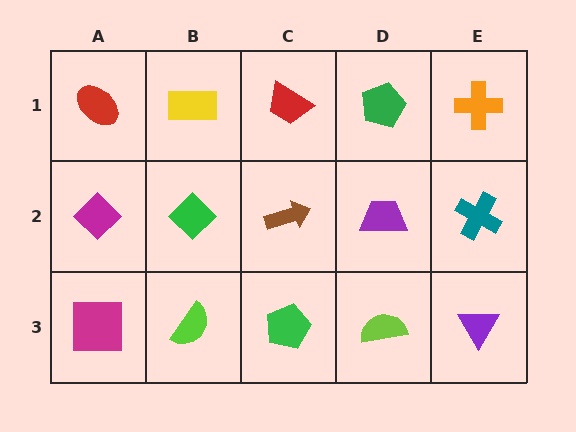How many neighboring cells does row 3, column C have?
3.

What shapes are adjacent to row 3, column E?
A teal cross (row 2, column E), a lime semicircle (row 3, column D).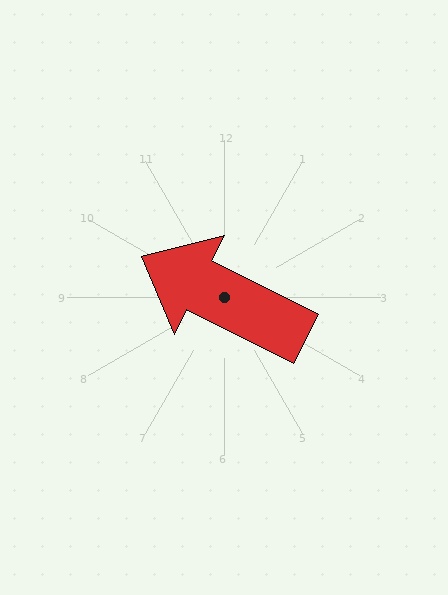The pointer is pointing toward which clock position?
Roughly 10 o'clock.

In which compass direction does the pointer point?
Northwest.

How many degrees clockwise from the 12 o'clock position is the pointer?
Approximately 297 degrees.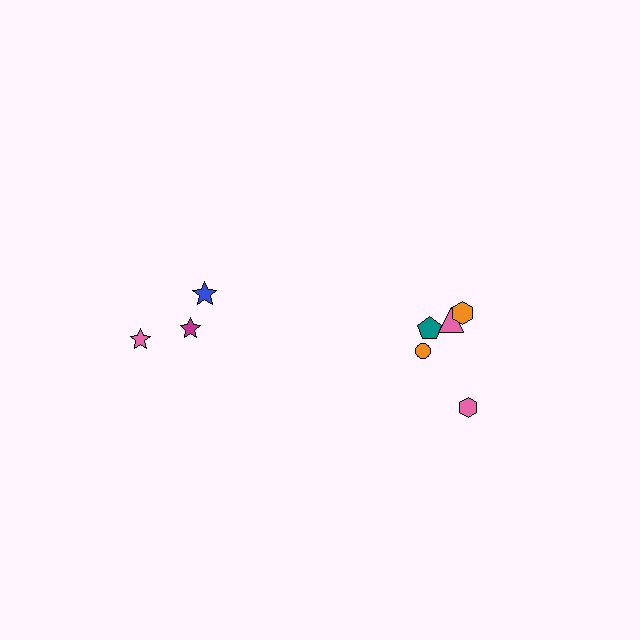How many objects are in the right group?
There are 5 objects.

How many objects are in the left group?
There are 3 objects.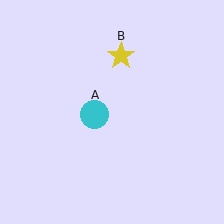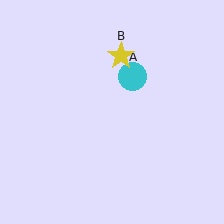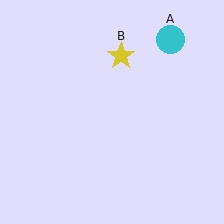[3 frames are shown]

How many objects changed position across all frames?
1 object changed position: cyan circle (object A).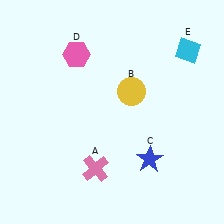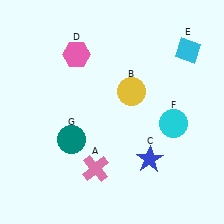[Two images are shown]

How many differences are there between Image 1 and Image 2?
There are 2 differences between the two images.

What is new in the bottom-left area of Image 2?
A teal circle (G) was added in the bottom-left area of Image 2.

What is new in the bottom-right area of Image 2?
A cyan circle (F) was added in the bottom-right area of Image 2.